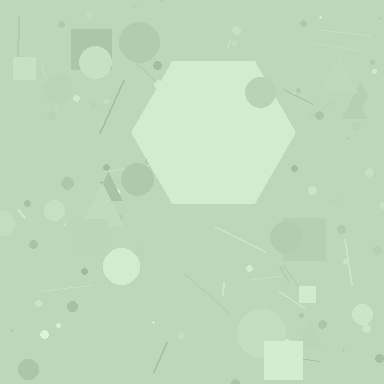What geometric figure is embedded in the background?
A hexagon is embedded in the background.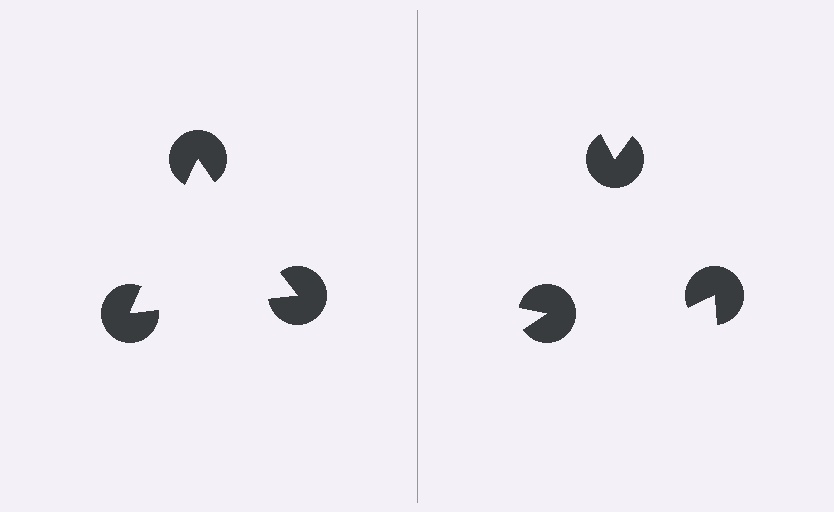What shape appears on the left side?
An illusory triangle.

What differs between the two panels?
The pac-man discs are positioned identically on both sides; only the wedge orientations differ. On the left they align to a triangle; on the right they are misaligned.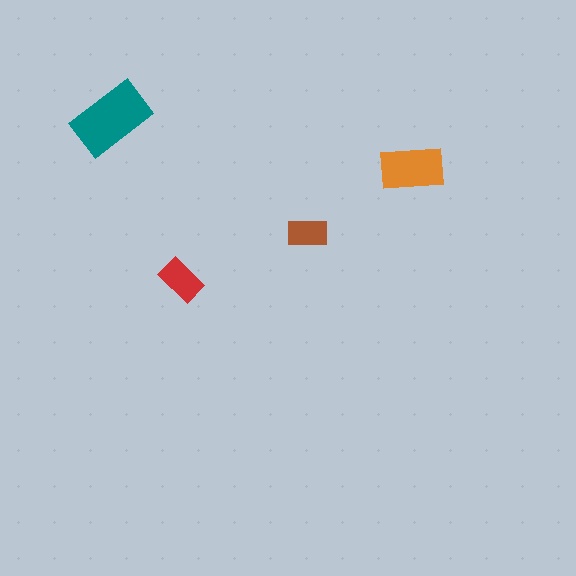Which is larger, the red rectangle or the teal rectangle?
The teal one.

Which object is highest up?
The teal rectangle is topmost.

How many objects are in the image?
There are 4 objects in the image.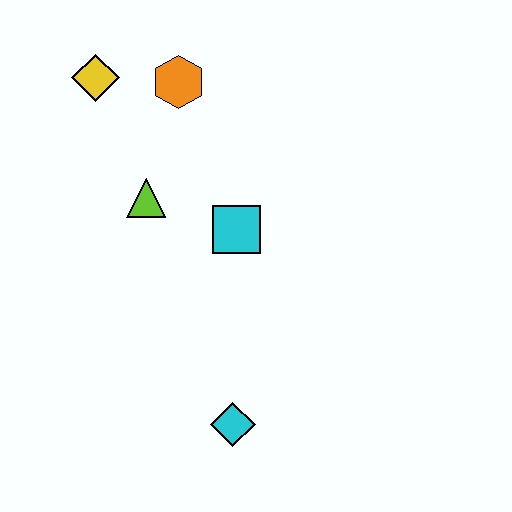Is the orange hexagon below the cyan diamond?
No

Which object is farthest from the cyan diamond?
The yellow diamond is farthest from the cyan diamond.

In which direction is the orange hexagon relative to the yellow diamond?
The orange hexagon is to the right of the yellow diamond.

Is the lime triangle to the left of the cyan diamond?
Yes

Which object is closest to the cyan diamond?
The cyan square is closest to the cyan diamond.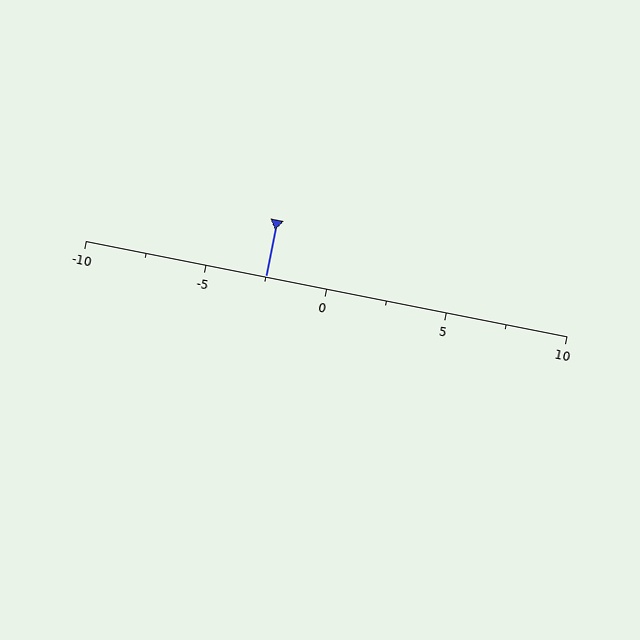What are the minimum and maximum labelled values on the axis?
The axis runs from -10 to 10.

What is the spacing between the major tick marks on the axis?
The major ticks are spaced 5 apart.